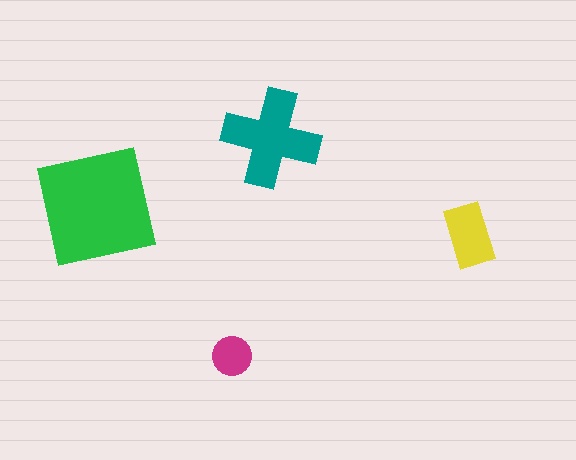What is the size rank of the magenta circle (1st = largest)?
4th.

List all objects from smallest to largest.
The magenta circle, the yellow rectangle, the teal cross, the green square.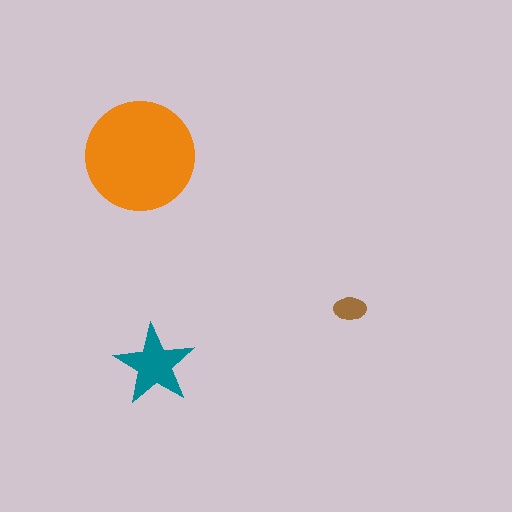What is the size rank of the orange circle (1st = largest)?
1st.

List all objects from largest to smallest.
The orange circle, the teal star, the brown ellipse.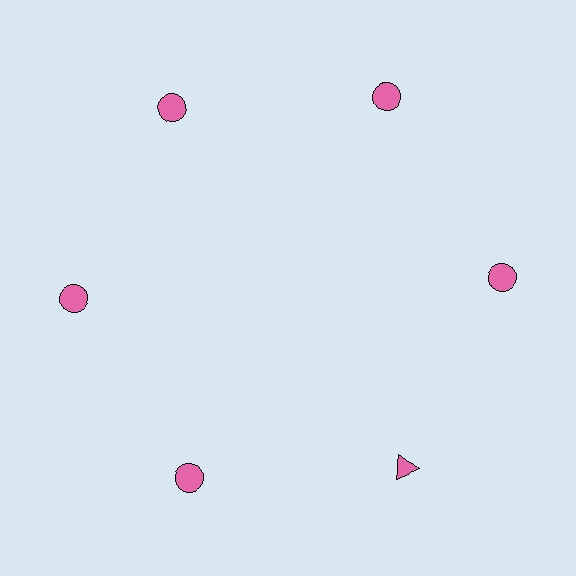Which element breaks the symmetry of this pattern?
The pink triangle at roughly the 5 o'clock position breaks the symmetry. All other shapes are pink circles.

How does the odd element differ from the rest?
It has a different shape: triangle instead of circle.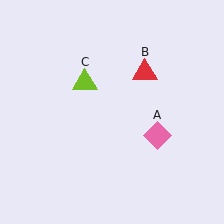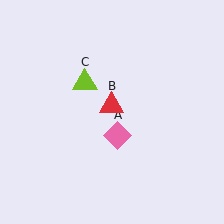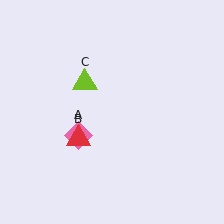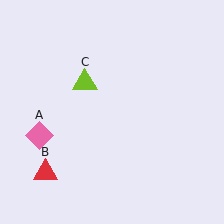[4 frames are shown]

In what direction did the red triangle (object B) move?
The red triangle (object B) moved down and to the left.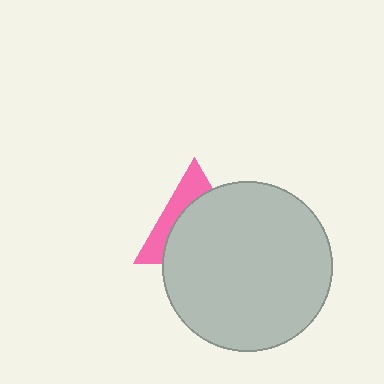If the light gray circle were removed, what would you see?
You would see the complete pink triangle.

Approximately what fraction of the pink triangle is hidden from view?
Roughly 66% of the pink triangle is hidden behind the light gray circle.